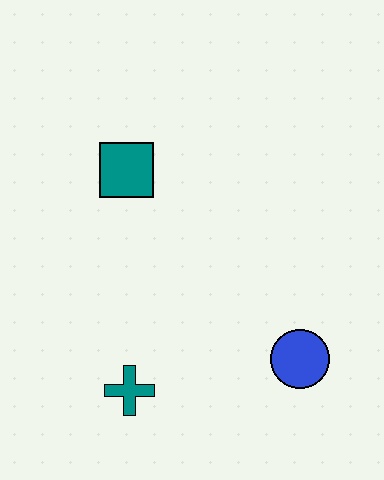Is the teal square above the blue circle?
Yes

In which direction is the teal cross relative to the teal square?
The teal cross is below the teal square.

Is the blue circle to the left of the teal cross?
No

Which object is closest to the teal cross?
The blue circle is closest to the teal cross.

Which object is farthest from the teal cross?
The teal square is farthest from the teal cross.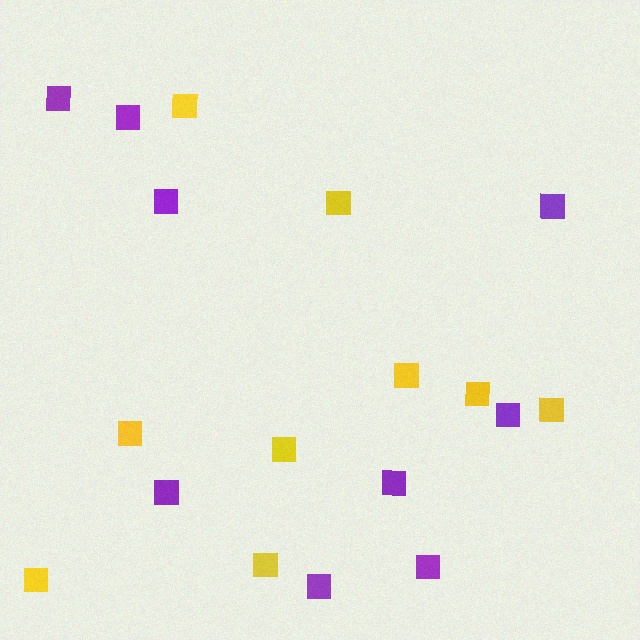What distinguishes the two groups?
There are 2 groups: one group of purple squares (9) and one group of yellow squares (9).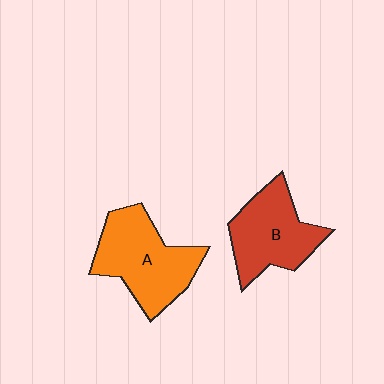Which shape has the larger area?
Shape A (orange).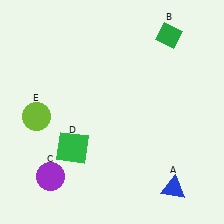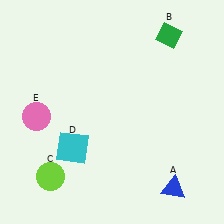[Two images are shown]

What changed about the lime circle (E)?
In Image 1, E is lime. In Image 2, it changed to pink.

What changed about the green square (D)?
In Image 1, D is green. In Image 2, it changed to cyan.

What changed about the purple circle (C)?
In Image 1, C is purple. In Image 2, it changed to lime.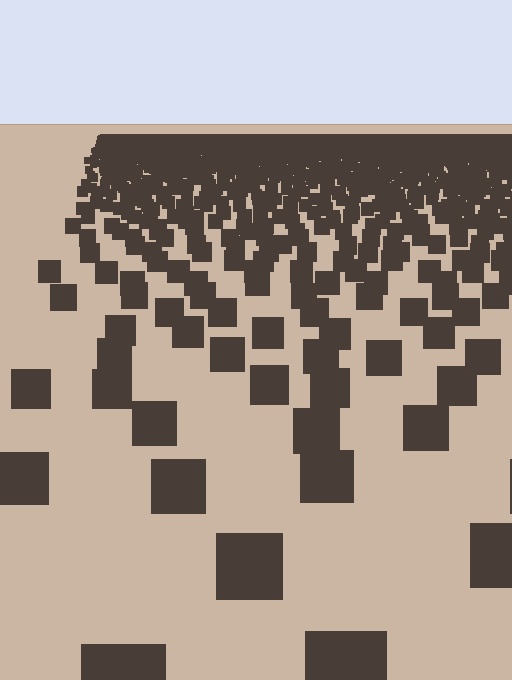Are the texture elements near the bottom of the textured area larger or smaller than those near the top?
Larger. Near the bottom, elements are closer to the viewer and appear at a bigger on-screen size.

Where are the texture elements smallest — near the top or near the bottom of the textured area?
Near the top.